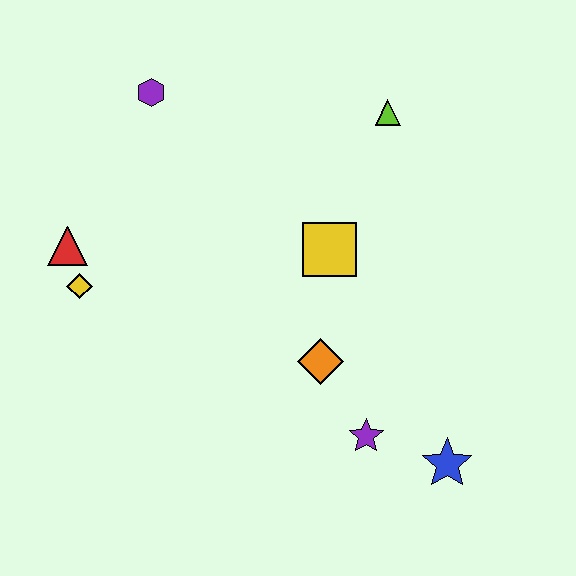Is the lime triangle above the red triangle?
Yes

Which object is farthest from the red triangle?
The blue star is farthest from the red triangle.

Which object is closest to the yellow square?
The orange diamond is closest to the yellow square.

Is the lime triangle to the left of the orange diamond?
No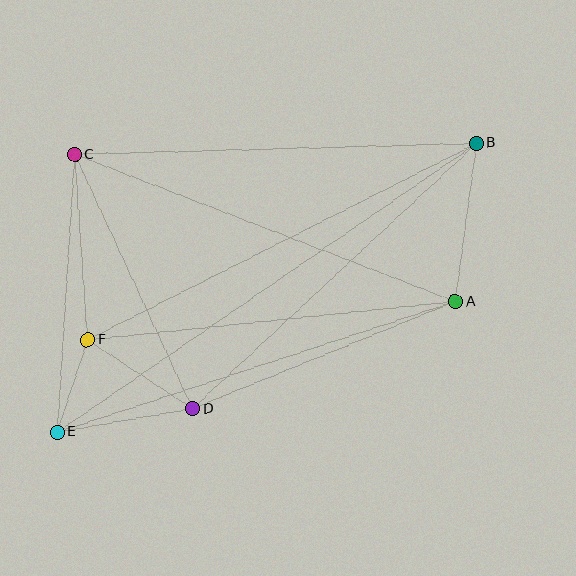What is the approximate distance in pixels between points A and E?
The distance between A and E is approximately 419 pixels.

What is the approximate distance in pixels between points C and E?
The distance between C and E is approximately 278 pixels.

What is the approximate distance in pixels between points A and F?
The distance between A and F is approximately 370 pixels.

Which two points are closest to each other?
Points E and F are closest to each other.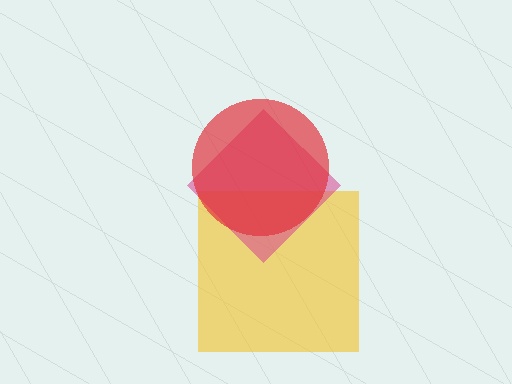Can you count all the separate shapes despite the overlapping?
Yes, there are 3 separate shapes.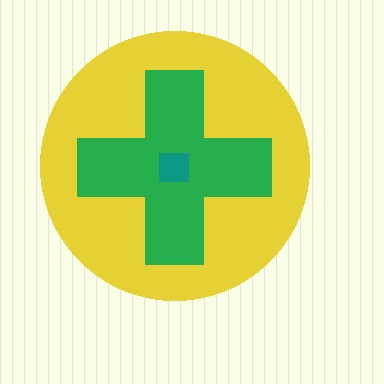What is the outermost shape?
The yellow circle.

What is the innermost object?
The teal square.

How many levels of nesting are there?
3.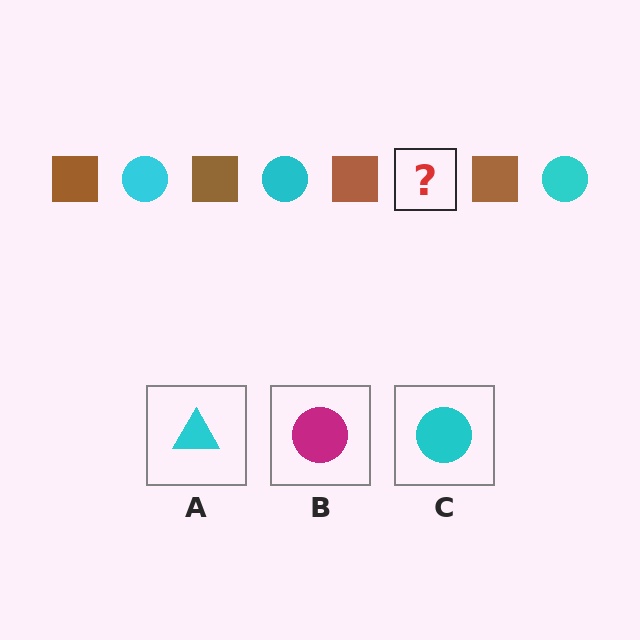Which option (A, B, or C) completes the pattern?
C.